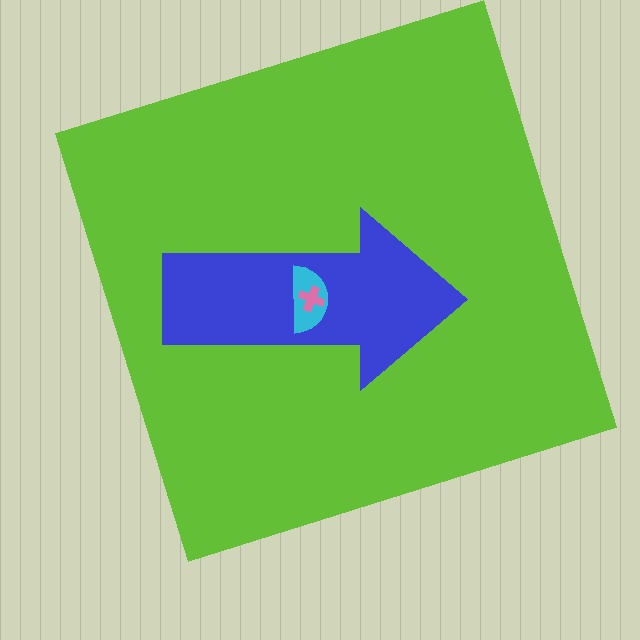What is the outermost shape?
The lime square.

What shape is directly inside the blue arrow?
The cyan semicircle.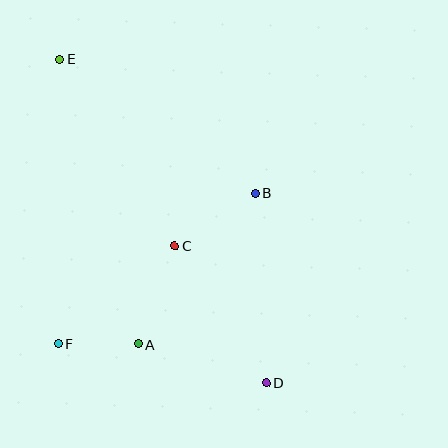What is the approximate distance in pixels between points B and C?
The distance between B and C is approximately 96 pixels.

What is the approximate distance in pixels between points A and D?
The distance between A and D is approximately 134 pixels.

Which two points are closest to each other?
Points A and F are closest to each other.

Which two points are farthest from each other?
Points D and E are farthest from each other.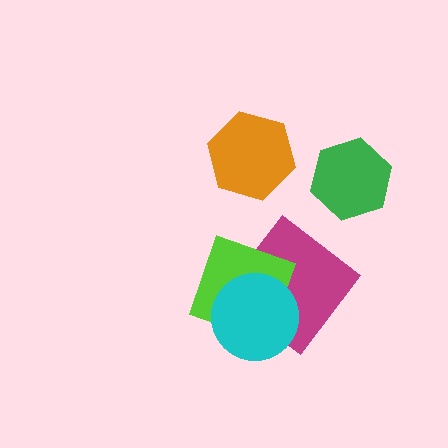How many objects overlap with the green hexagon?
0 objects overlap with the green hexagon.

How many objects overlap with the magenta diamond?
2 objects overlap with the magenta diamond.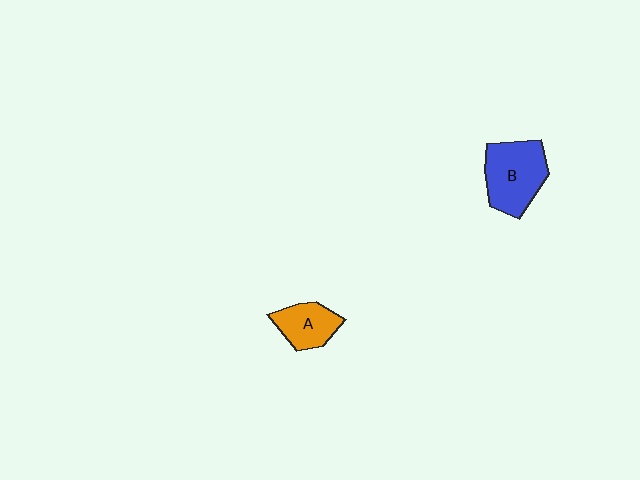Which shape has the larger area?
Shape B (blue).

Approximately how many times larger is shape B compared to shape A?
Approximately 1.6 times.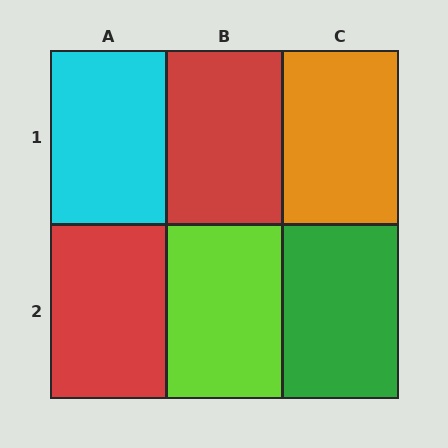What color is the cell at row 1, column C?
Orange.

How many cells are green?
1 cell is green.